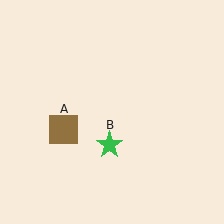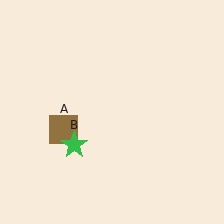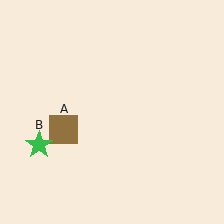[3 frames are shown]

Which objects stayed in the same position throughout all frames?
Brown square (object A) remained stationary.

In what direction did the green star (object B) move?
The green star (object B) moved left.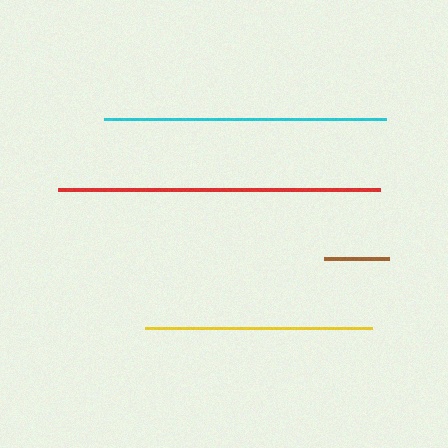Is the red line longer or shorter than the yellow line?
The red line is longer than the yellow line.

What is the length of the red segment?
The red segment is approximately 322 pixels long.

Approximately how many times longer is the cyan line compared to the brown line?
The cyan line is approximately 4.4 times the length of the brown line.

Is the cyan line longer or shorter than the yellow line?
The cyan line is longer than the yellow line.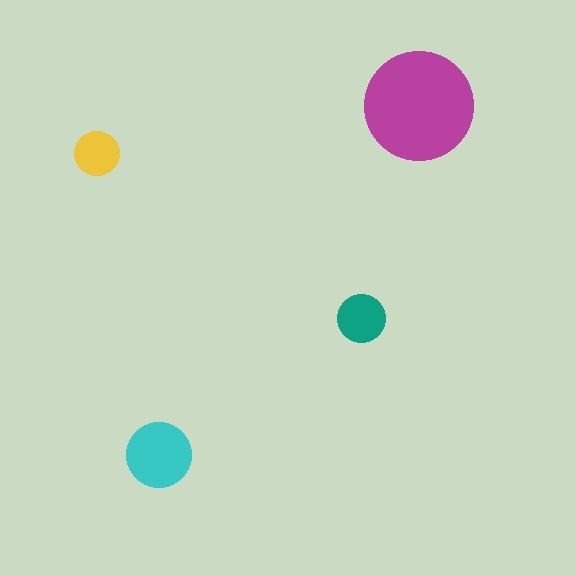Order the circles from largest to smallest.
the magenta one, the cyan one, the teal one, the yellow one.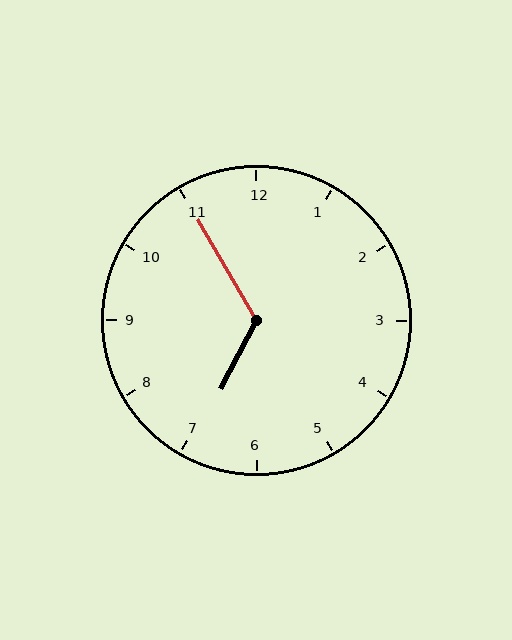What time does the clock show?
6:55.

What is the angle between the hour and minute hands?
Approximately 122 degrees.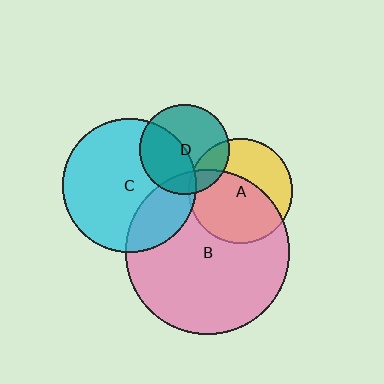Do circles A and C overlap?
Yes.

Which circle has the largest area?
Circle B (pink).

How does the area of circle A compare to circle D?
Approximately 1.4 times.